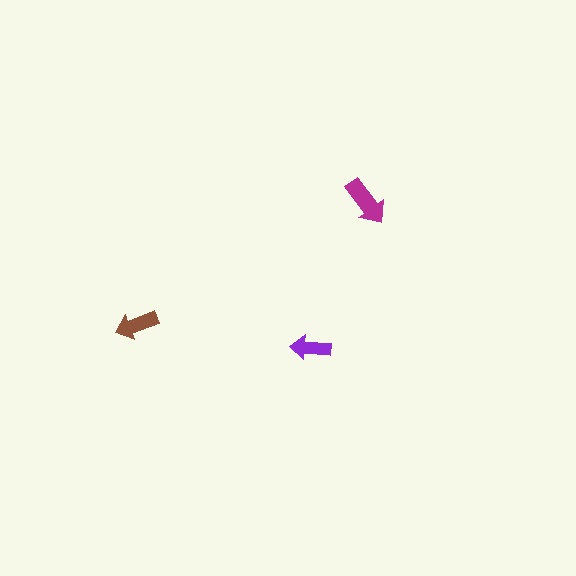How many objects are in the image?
There are 3 objects in the image.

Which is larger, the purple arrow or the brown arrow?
The brown one.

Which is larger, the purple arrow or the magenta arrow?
The magenta one.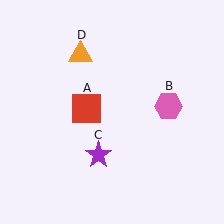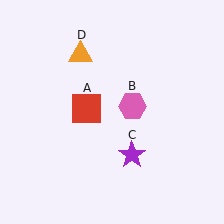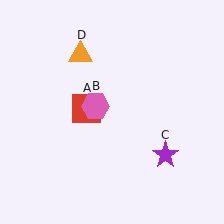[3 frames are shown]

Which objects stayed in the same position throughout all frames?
Red square (object A) and orange triangle (object D) remained stationary.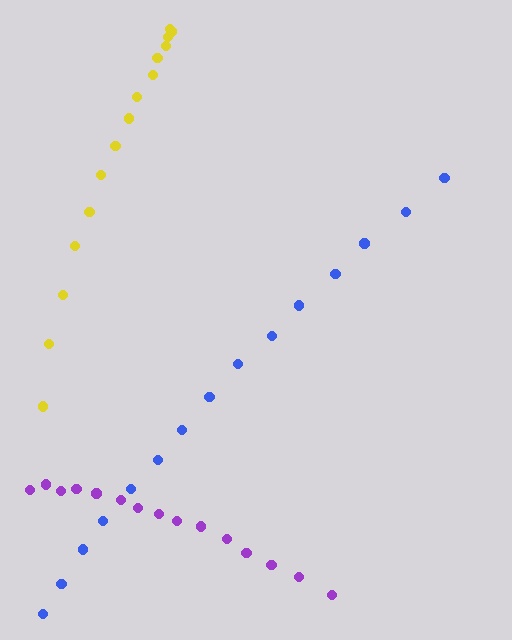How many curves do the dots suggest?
There are 3 distinct paths.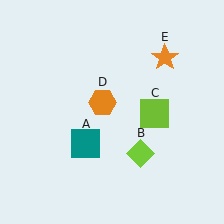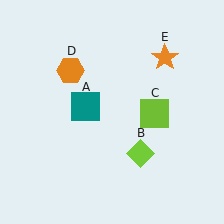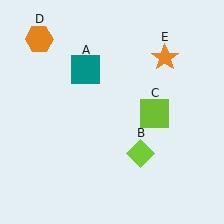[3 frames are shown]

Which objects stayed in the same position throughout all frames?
Lime diamond (object B) and lime square (object C) and orange star (object E) remained stationary.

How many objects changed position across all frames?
2 objects changed position: teal square (object A), orange hexagon (object D).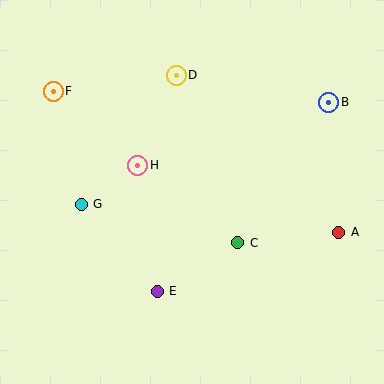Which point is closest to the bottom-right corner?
Point A is closest to the bottom-right corner.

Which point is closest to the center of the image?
Point H at (138, 165) is closest to the center.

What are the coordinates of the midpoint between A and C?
The midpoint between A and C is at (288, 237).